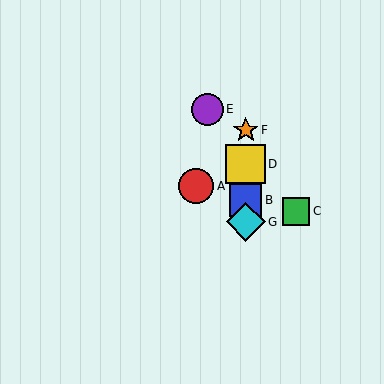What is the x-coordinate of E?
Object E is at x≈207.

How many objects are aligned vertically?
4 objects (B, D, F, G) are aligned vertically.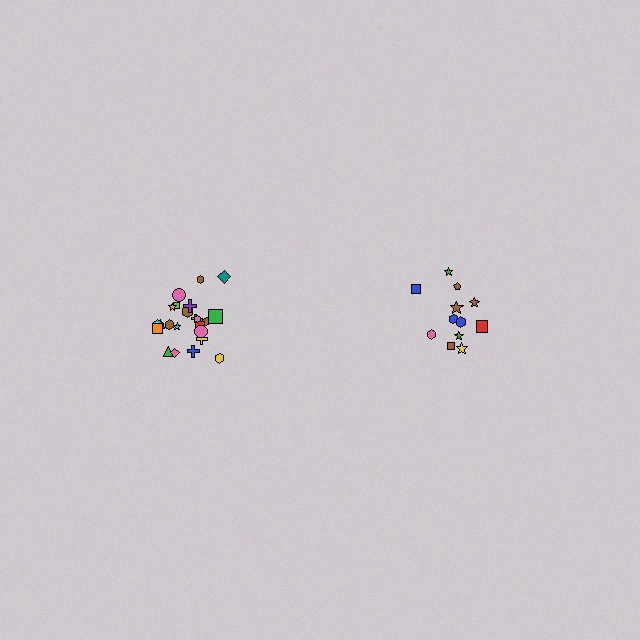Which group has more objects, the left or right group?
The left group.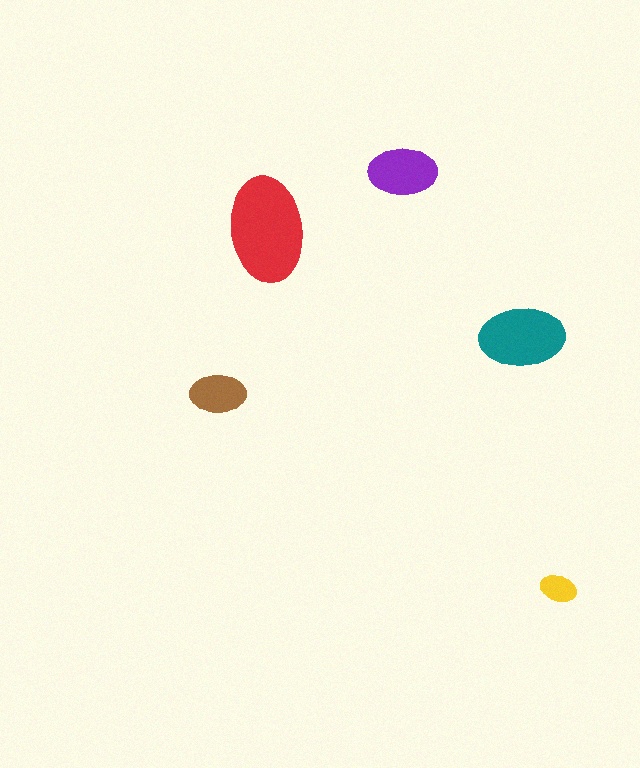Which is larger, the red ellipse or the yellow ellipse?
The red one.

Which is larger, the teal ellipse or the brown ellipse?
The teal one.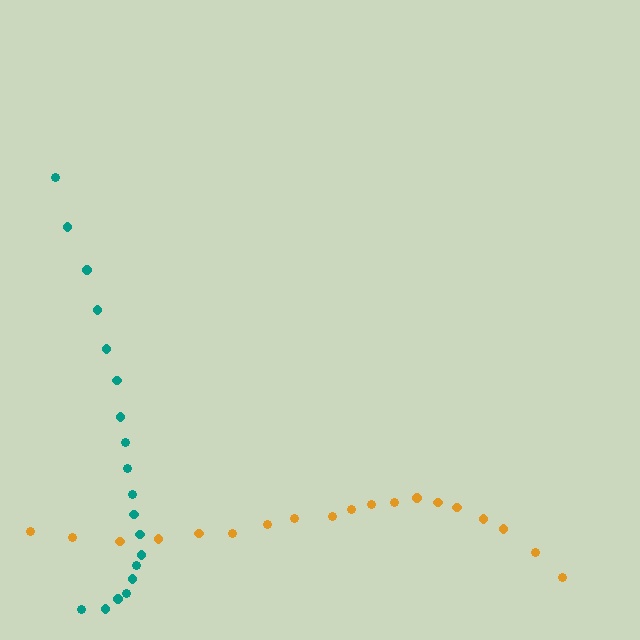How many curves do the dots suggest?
There are 2 distinct paths.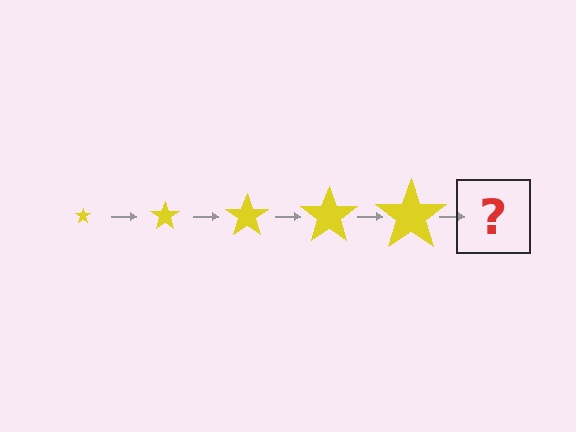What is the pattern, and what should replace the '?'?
The pattern is that the star gets progressively larger each step. The '?' should be a yellow star, larger than the previous one.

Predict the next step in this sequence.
The next step is a yellow star, larger than the previous one.